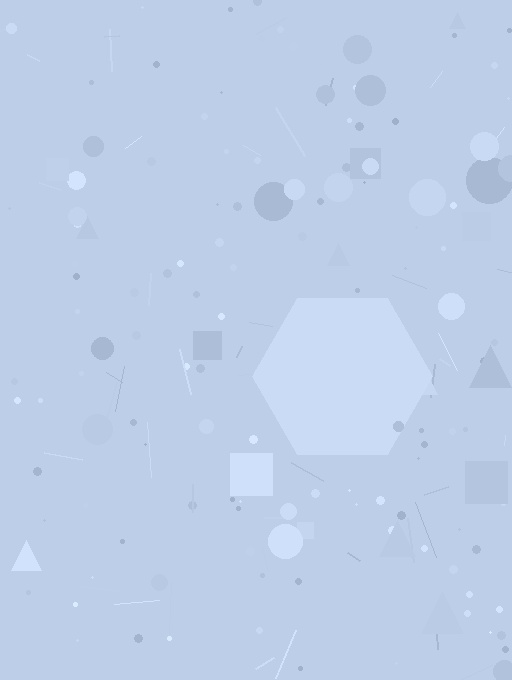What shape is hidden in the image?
A hexagon is hidden in the image.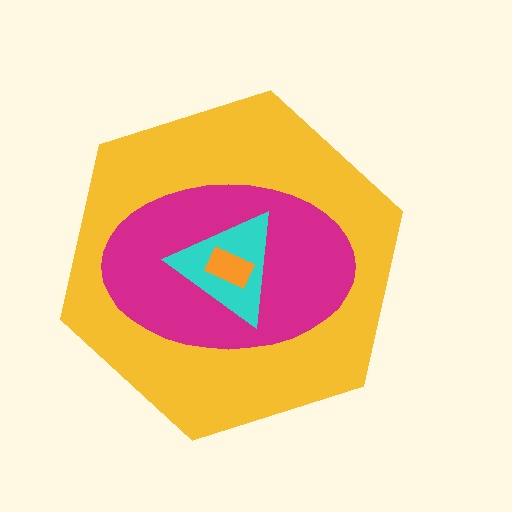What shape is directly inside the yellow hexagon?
The magenta ellipse.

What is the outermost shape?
The yellow hexagon.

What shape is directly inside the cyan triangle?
The orange rectangle.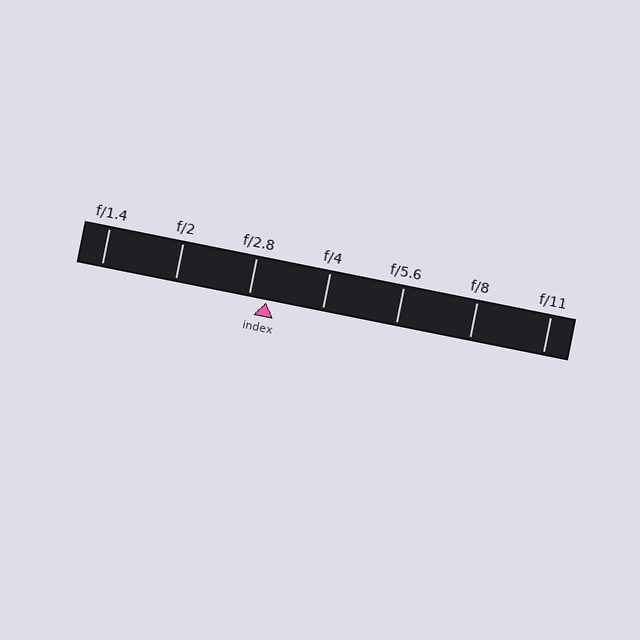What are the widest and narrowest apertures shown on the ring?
The widest aperture shown is f/1.4 and the narrowest is f/11.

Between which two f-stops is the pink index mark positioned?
The index mark is between f/2.8 and f/4.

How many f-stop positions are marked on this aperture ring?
There are 7 f-stop positions marked.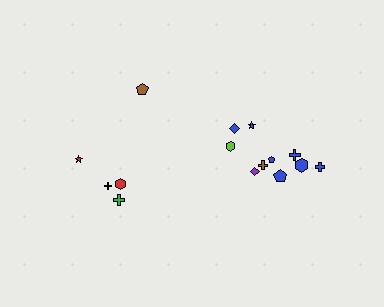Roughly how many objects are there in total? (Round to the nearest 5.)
Roughly 15 objects in total.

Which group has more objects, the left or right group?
The right group.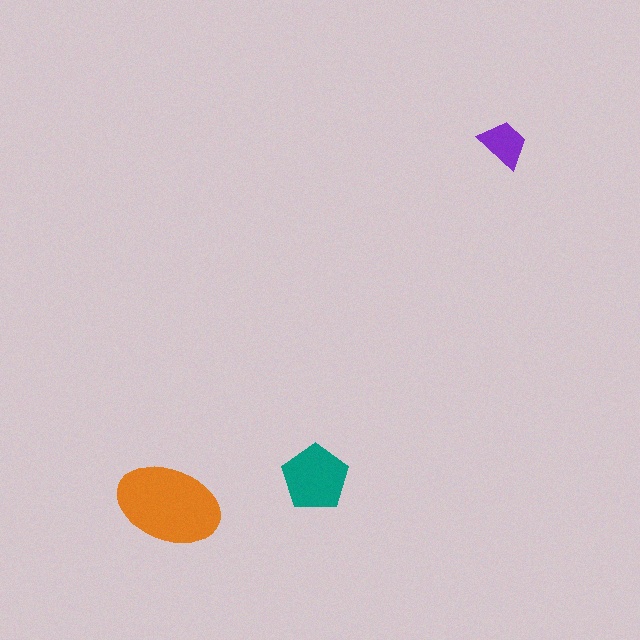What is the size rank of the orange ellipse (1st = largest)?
1st.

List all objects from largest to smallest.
The orange ellipse, the teal pentagon, the purple trapezoid.